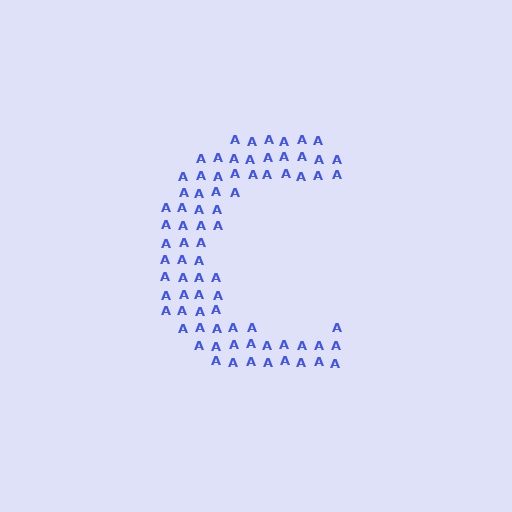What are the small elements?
The small elements are letter A's.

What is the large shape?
The large shape is the letter C.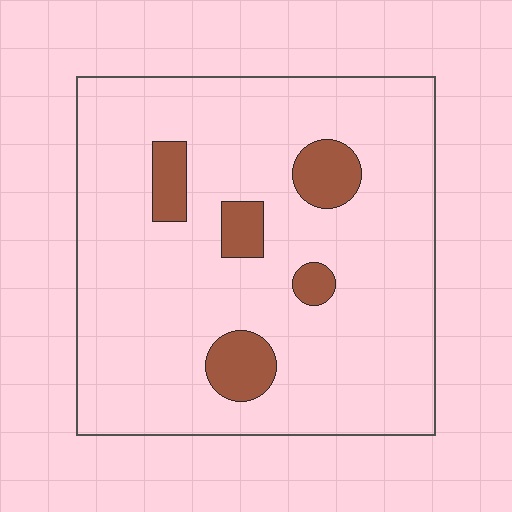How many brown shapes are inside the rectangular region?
5.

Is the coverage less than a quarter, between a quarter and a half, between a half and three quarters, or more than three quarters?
Less than a quarter.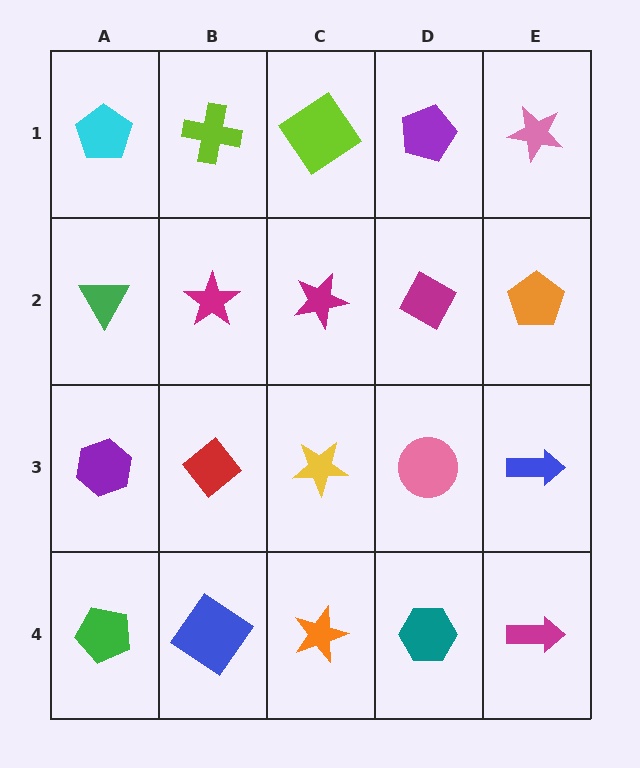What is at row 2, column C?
A magenta star.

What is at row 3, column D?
A pink circle.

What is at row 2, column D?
A magenta diamond.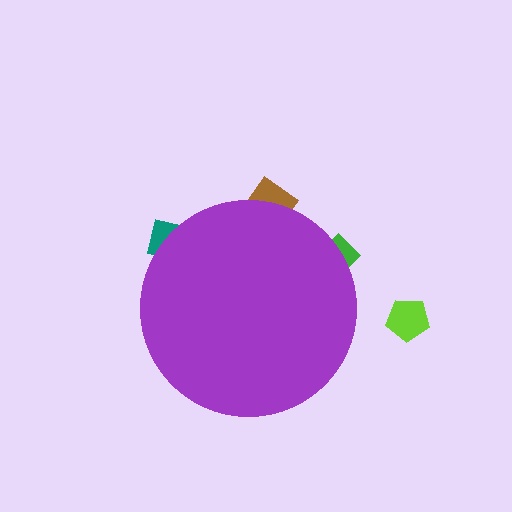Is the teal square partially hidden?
Yes, the teal square is partially hidden behind the purple circle.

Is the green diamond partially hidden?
Yes, the green diamond is partially hidden behind the purple circle.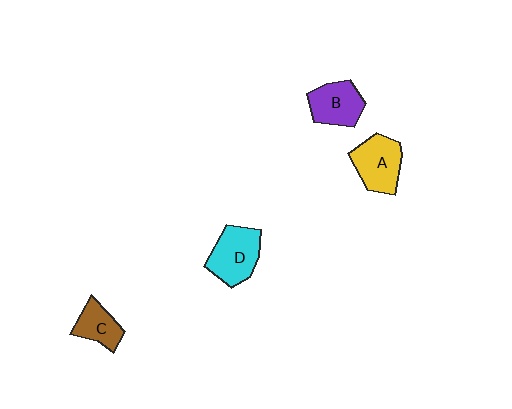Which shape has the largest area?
Shape D (cyan).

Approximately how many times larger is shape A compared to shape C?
Approximately 1.5 times.